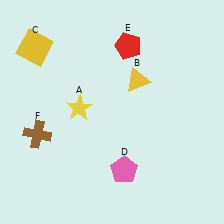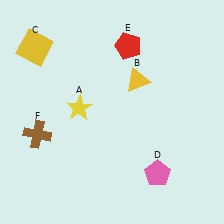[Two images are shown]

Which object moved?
The pink pentagon (D) moved right.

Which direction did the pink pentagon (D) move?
The pink pentagon (D) moved right.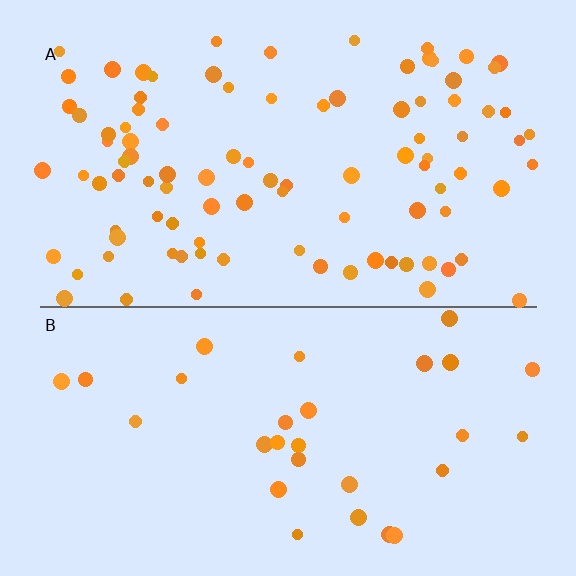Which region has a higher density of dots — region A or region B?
A (the top).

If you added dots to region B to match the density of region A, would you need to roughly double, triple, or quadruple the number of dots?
Approximately triple.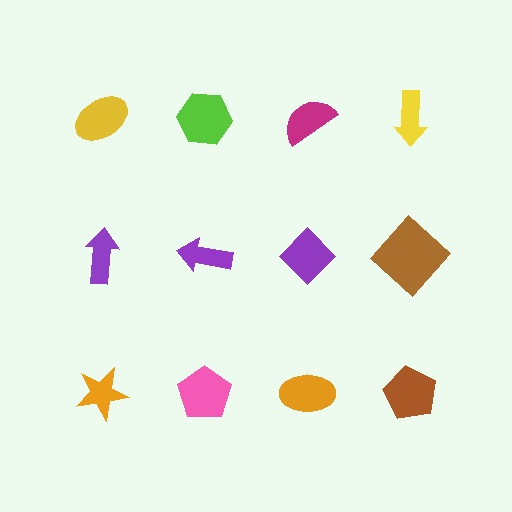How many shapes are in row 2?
4 shapes.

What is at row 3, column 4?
A brown pentagon.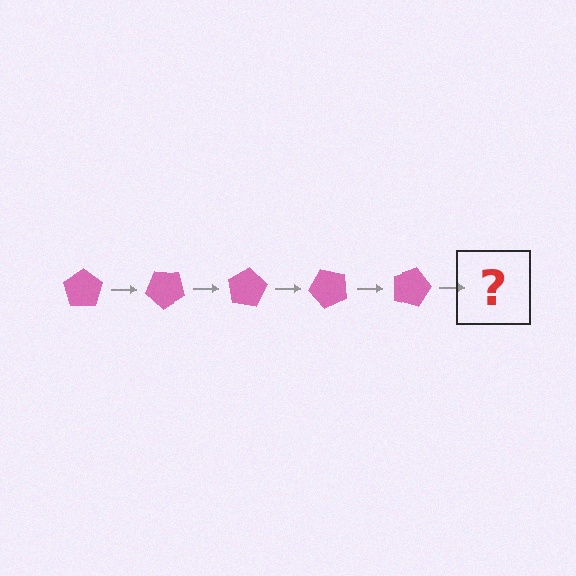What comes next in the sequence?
The next element should be a pink pentagon rotated 200 degrees.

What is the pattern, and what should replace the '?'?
The pattern is that the pentagon rotates 40 degrees each step. The '?' should be a pink pentagon rotated 200 degrees.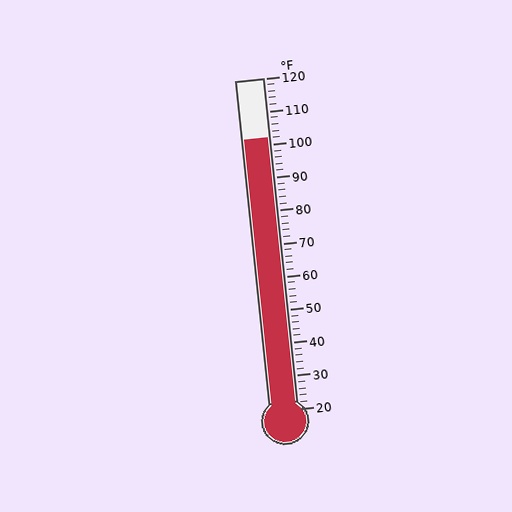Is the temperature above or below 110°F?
The temperature is below 110°F.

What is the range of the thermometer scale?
The thermometer scale ranges from 20°F to 120°F.